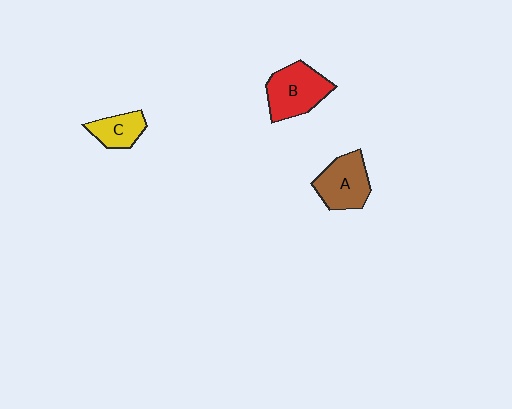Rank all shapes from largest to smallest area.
From largest to smallest: B (red), A (brown), C (yellow).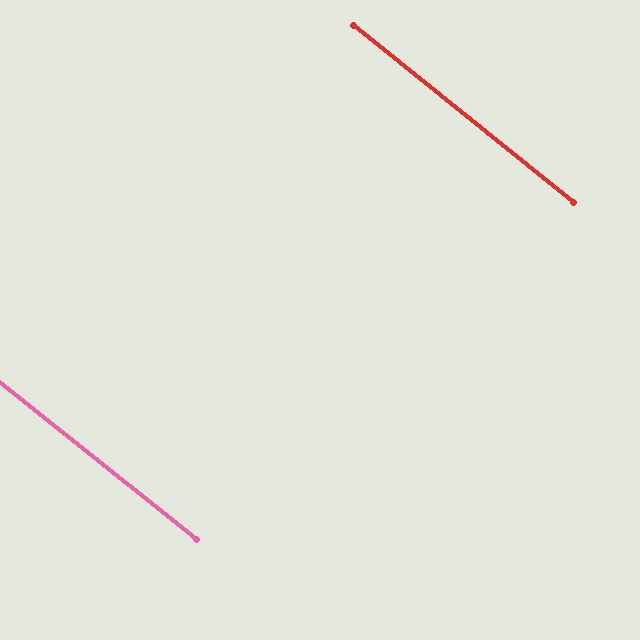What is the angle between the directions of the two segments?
Approximately 0 degrees.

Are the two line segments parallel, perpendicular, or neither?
Parallel — their directions differ by only 0.4°.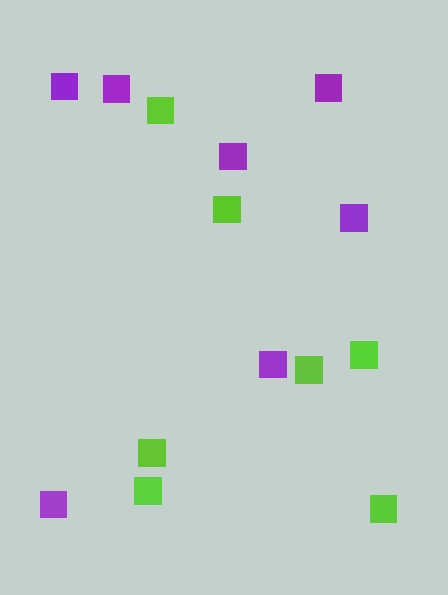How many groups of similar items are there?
There are 2 groups: one group of purple squares (7) and one group of lime squares (7).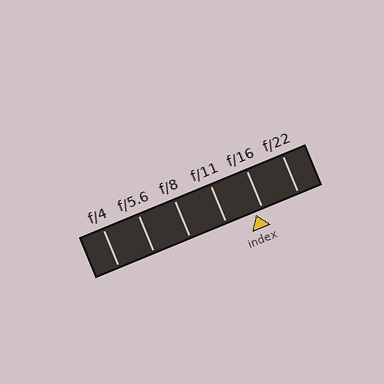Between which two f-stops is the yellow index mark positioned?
The index mark is between f/11 and f/16.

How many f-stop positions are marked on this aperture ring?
There are 6 f-stop positions marked.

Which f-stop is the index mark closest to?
The index mark is closest to f/16.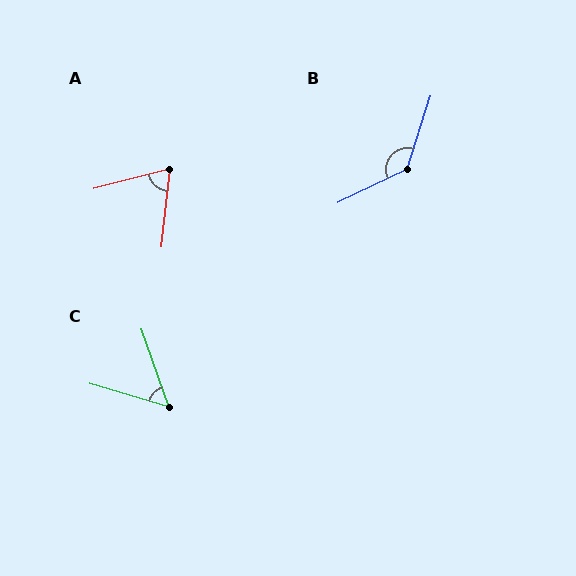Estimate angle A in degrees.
Approximately 69 degrees.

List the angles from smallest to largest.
C (54°), A (69°), B (133°).